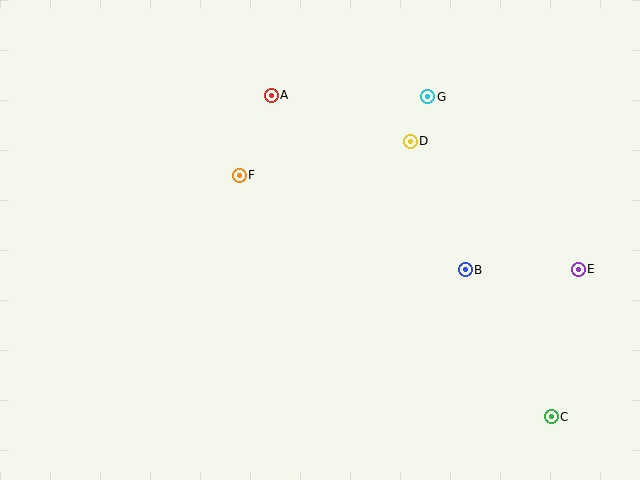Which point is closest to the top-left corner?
Point A is closest to the top-left corner.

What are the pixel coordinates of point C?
Point C is at (551, 417).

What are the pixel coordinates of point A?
Point A is at (271, 95).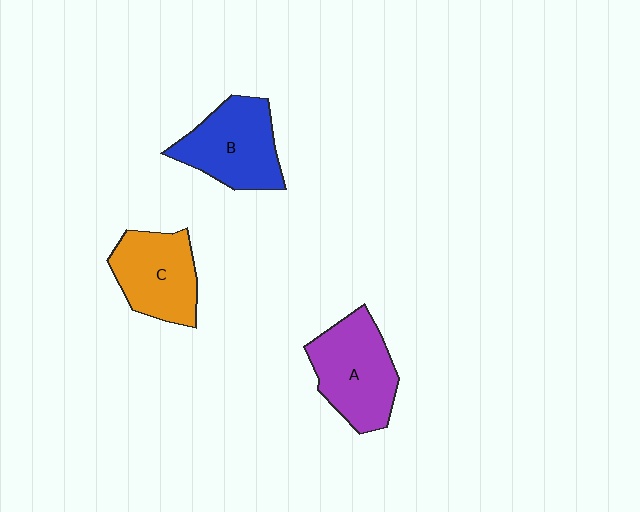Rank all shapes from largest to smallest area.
From largest to smallest: A (purple), B (blue), C (orange).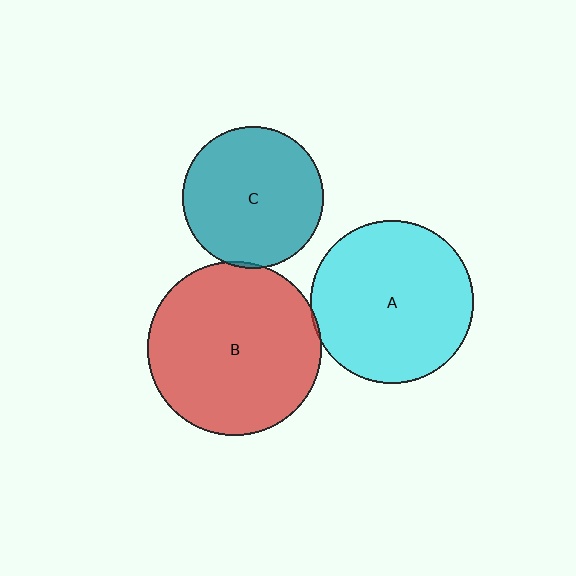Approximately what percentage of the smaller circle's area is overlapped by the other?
Approximately 5%.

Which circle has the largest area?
Circle B (red).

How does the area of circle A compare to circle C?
Approximately 1.3 times.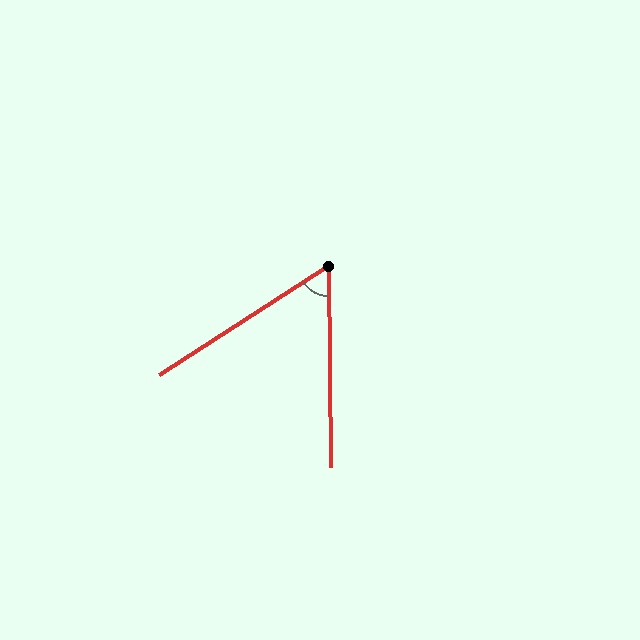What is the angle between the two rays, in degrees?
Approximately 58 degrees.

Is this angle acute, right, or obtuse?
It is acute.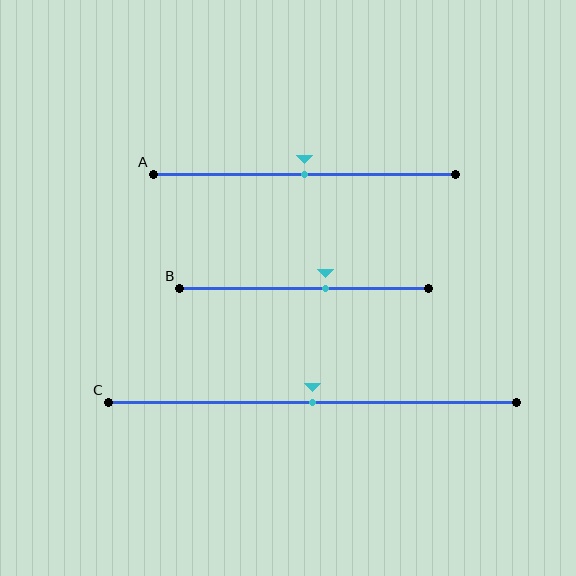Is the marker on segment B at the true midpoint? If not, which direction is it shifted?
No, the marker on segment B is shifted to the right by about 8% of the segment length.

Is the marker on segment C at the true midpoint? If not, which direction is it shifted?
Yes, the marker on segment C is at the true midpoint.